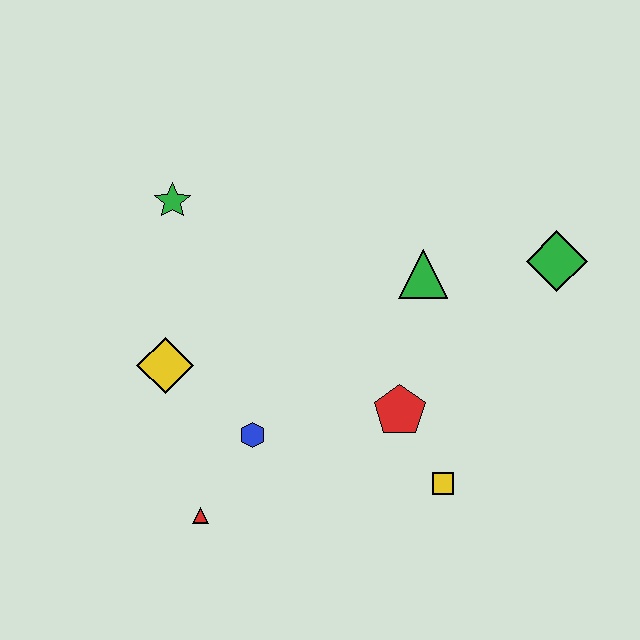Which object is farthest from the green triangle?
The red triangle is farthest from the green triangle.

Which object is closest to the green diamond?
The green triangle is closest to the green diamond.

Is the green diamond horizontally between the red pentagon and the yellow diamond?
No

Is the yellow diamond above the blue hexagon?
Yes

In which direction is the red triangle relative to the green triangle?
The red triangle is below the green triangle.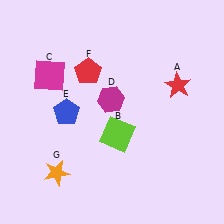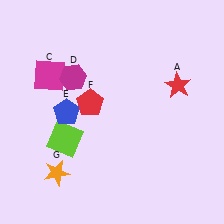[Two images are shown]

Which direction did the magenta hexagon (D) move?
The magenta hexagon (D) moved left.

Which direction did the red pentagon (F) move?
The red pentagon (F) moved down.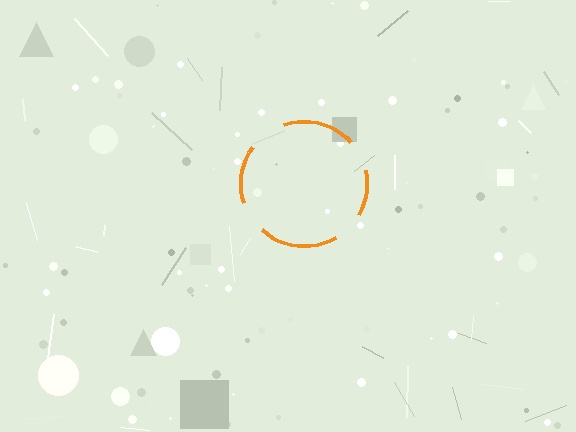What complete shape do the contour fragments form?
The contour fragments form a circle.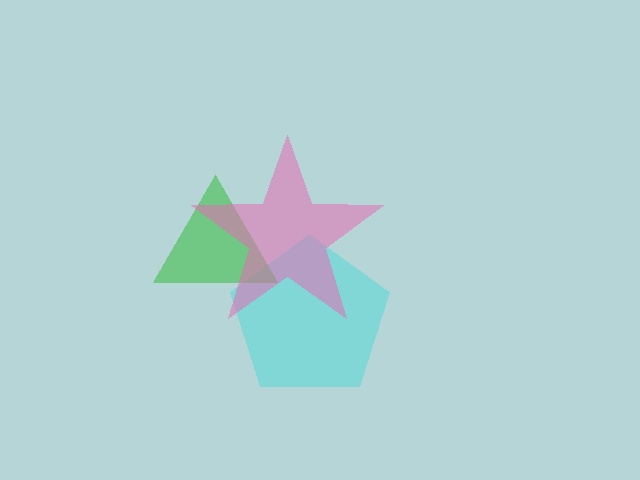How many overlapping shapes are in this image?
There are 3 overlapping shapes in the image.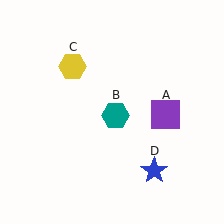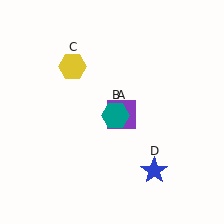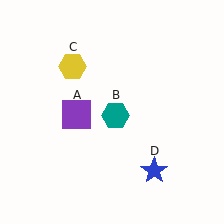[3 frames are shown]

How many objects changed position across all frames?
1 object changed position: purple square (object A).